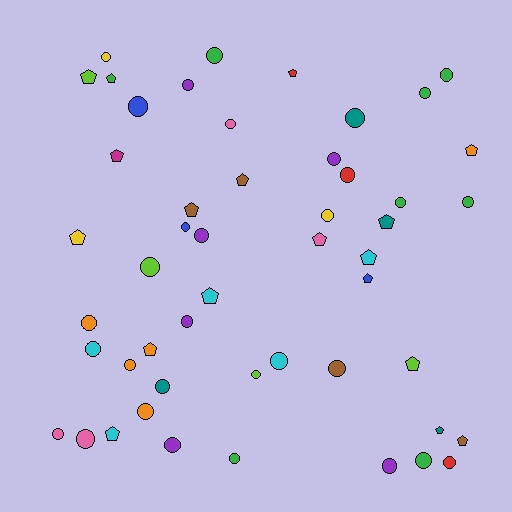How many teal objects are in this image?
There are 4 teal objects.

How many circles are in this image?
There are 32 circles.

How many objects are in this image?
There are 50 objects.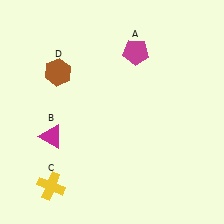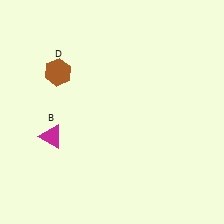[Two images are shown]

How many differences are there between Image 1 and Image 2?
There are 2 differences between the two images.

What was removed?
The magenta pentagon (A), the yellow cross (C) were removed in Image 2.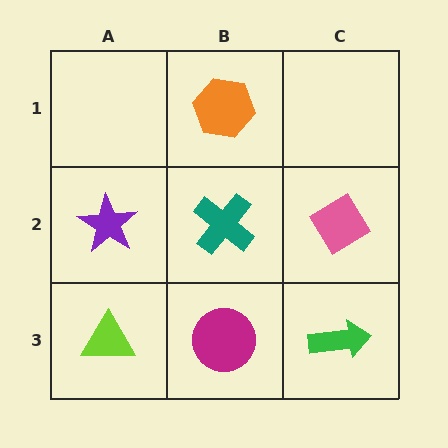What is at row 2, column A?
A purple star.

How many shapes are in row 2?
3 shapes.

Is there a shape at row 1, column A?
No, that cell is empty.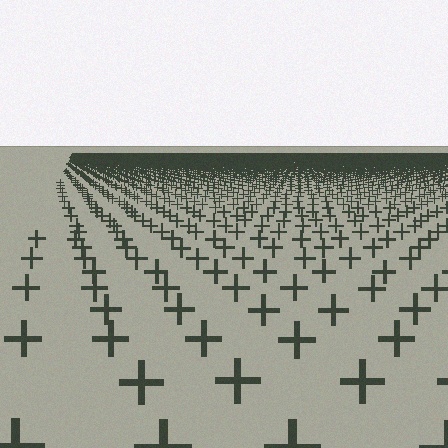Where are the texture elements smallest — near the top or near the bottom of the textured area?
Near the top.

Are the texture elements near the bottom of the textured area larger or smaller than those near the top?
Larger. Near the bottom, elements are closer to the viewer and appear at a bigger on-screen size.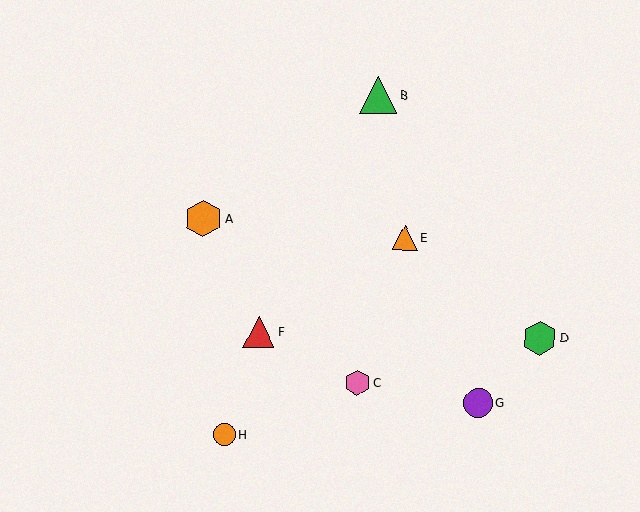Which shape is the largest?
The green triangle (labeled B) is the largest.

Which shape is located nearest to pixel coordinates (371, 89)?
The green triangle (labeled B) at (378, 95) is nearest to that location.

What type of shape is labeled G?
Shape G is a purple circle.